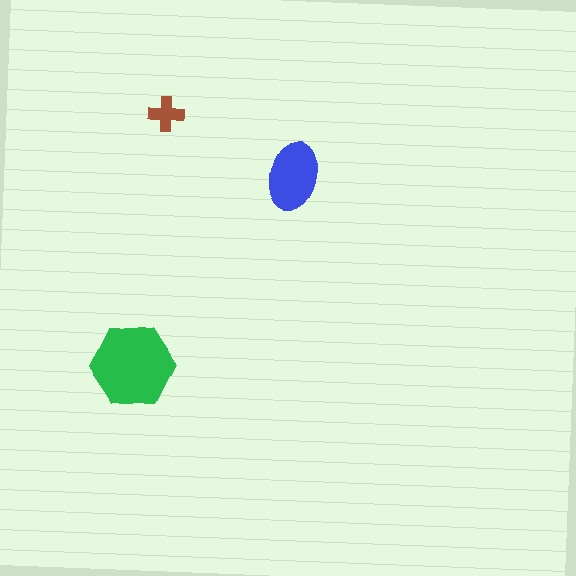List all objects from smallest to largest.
The brown cross, the blue ellipse, the green hexagon.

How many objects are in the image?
There are 3 objects in the image.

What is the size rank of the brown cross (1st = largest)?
3rd.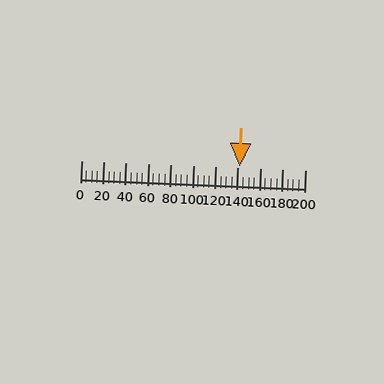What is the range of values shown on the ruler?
The ruler shows values from 0 to 200.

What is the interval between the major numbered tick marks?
The major tick marks are spaced 20 units apart.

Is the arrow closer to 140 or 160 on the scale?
The arrow is closer to 140.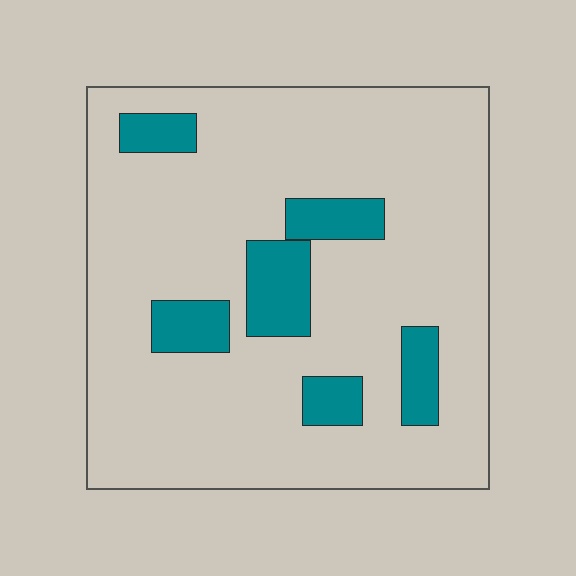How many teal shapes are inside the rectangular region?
6.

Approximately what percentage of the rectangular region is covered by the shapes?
Approximately 15%.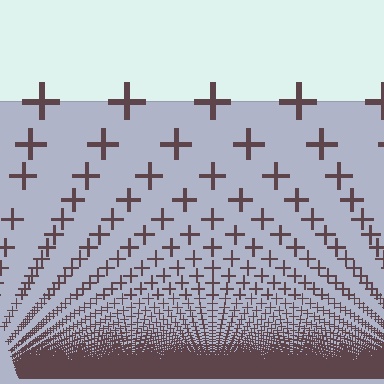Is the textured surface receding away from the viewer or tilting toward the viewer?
The surface appears to tilt toward the viewer. Texture elements get larger and sparser toward the top.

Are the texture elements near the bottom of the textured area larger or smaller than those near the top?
Smaller. The gradient is inverted — elements near the bottom are smaller and denser.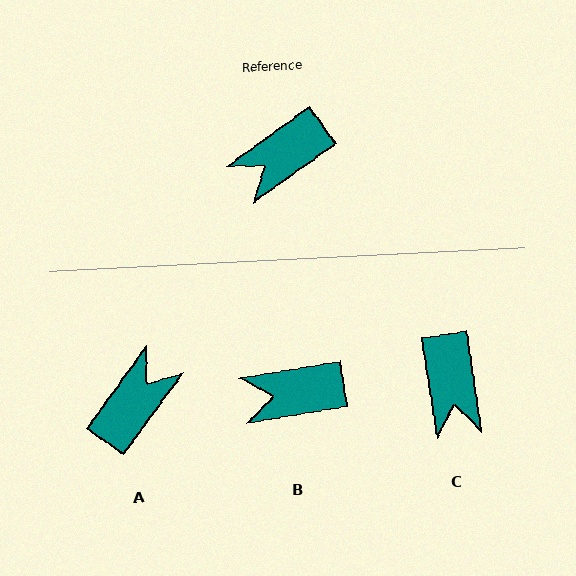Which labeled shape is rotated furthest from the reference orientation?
A, about 162 degrees away.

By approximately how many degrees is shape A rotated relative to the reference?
Approximately 162 degrees clockwise.